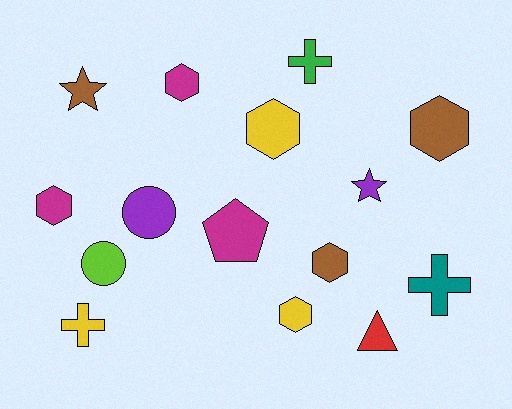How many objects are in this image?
There are 15 objects.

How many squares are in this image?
There are no squares.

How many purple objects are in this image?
There are 2 purple objects.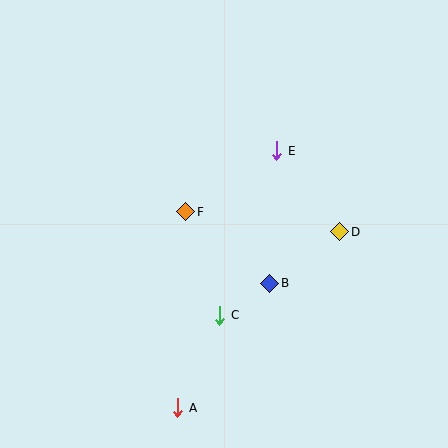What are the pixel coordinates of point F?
Point F is at (186, 212).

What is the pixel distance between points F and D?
The distance between F and D is 155 pixels.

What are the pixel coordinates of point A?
Point A is at (178, 408).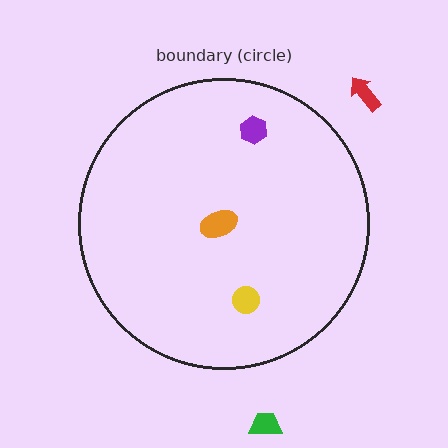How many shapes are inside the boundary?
3 inside, 2 outside.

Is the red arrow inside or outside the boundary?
Outside.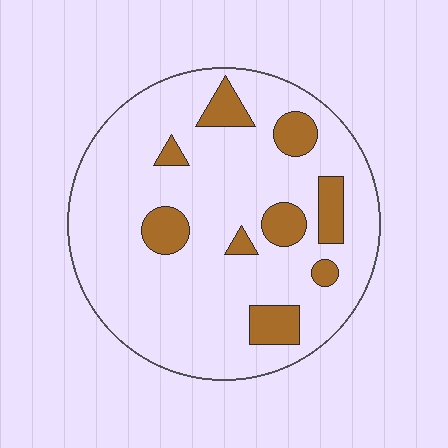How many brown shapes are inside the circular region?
9.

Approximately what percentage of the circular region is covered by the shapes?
Approximately 15%.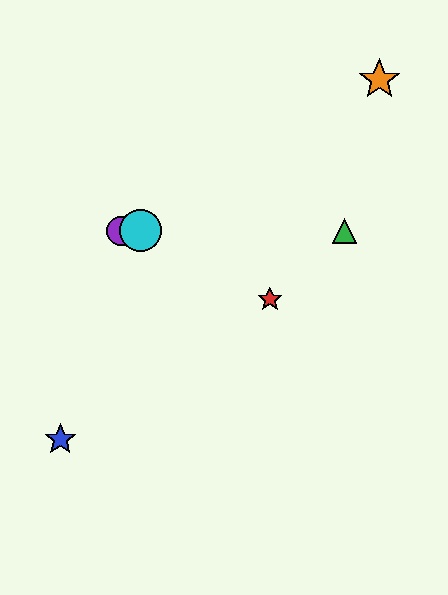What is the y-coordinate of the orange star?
The orange star is at y≈80.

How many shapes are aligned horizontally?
4 shapes (the green triangle, the yellow star, the purple circle, the cyan circle) are aligned horizontally.